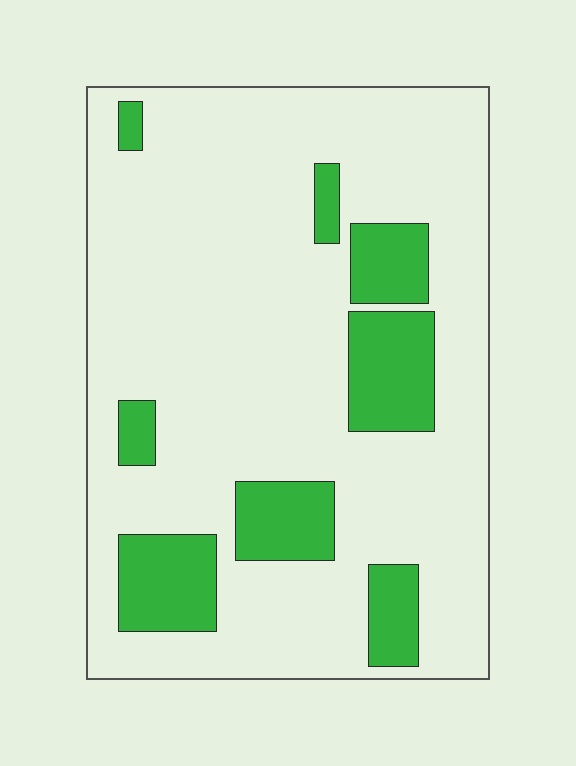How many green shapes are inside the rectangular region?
8.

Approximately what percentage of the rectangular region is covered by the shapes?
Approximately 20%.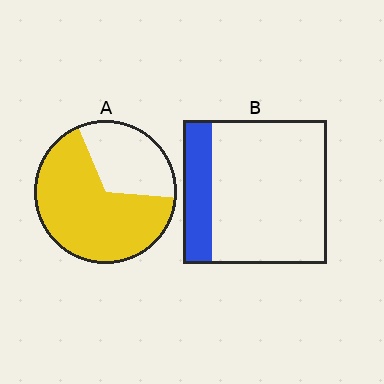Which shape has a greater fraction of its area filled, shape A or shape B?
Shape A.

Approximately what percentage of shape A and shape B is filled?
A is approximately 65% and B is approximately 20%.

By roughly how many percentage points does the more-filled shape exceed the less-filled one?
By roughly 45 percentage points (A over B).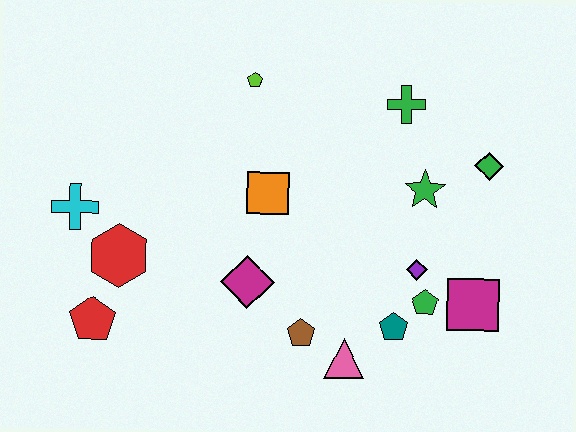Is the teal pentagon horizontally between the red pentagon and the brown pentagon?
No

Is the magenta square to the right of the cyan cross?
Yes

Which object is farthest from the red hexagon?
The green diamond is farthest from the red hexagon.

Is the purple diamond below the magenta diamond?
No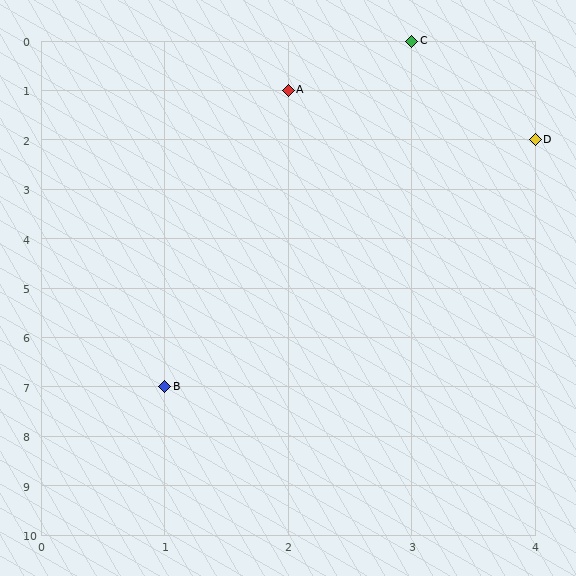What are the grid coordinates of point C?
Point C is at grid coordinates (3, 0).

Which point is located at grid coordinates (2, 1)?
Point A is at (2, 1).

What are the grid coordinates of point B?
Point B is at grid coordinates (1, 7).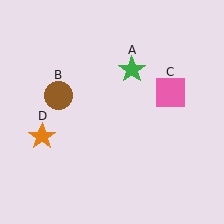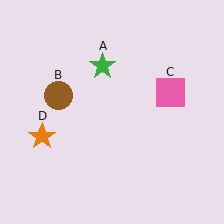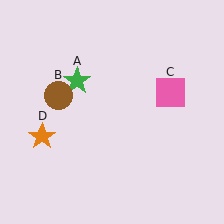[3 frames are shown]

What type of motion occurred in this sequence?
The green star (object A) rotated counterclockwise around the center of the scene.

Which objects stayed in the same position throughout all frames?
Brown circle (object B) and pink square (object C) and orange star (object D) remained stationary.